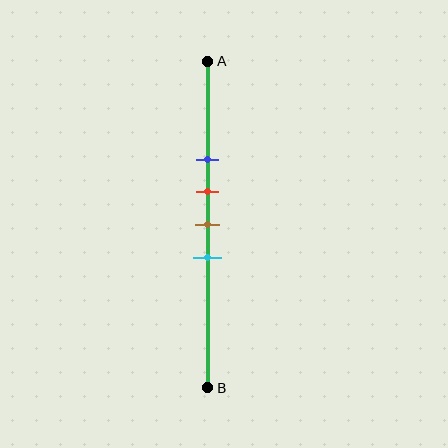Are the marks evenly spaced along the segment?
Yes, the marks are approximately evenly spaced.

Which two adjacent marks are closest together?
The red and brown marks are the closest adjacent pair.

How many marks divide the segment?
There are 4 marks dividing the segment.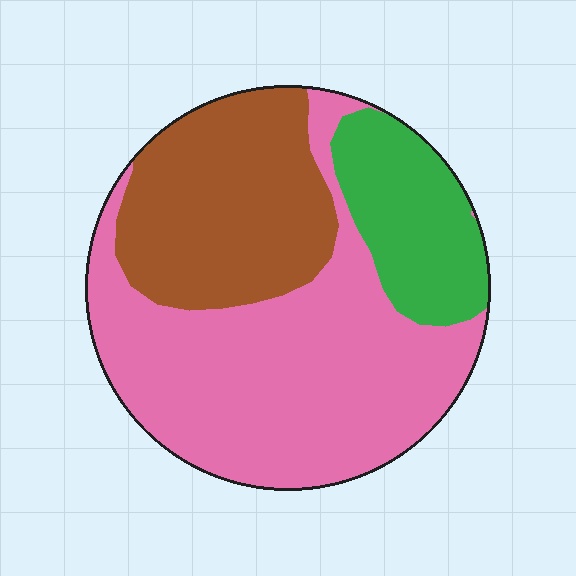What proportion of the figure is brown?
Brown covers 30% of the figure.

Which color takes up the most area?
Pink, at roughly 55%.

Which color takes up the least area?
Green, at roughly 15%.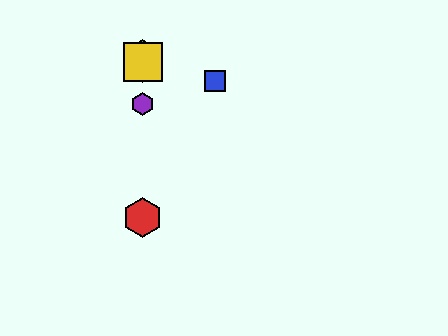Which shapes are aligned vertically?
The red hexagon, the green hexagon, the yellow square, the purple hexagon are aligned vertically.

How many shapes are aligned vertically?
4 shapes (the red hexagon, the green hexagon, the yellow square, the purple hexagon) are aligned vertically.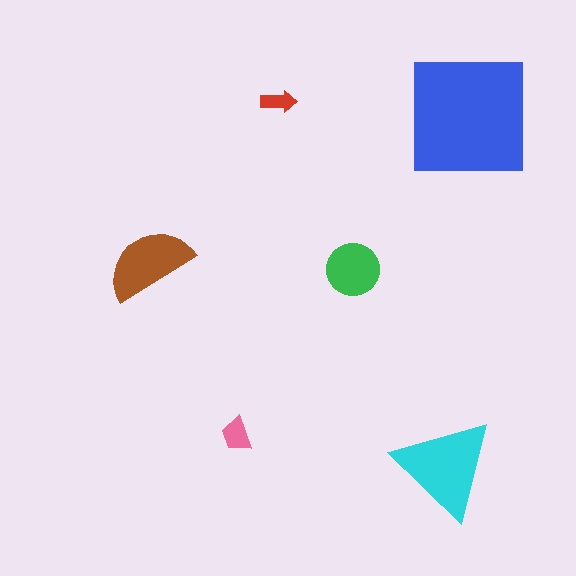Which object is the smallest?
The red arrow.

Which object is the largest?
The blue square.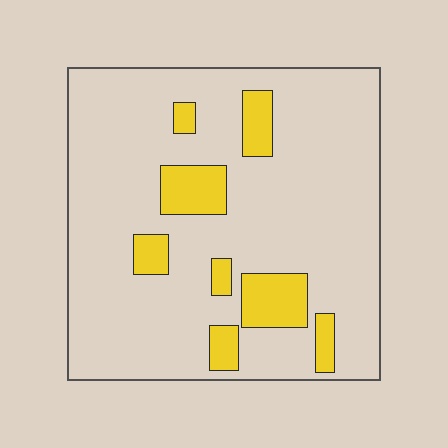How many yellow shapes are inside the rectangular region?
8.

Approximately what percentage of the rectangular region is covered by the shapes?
Approximately 15%.